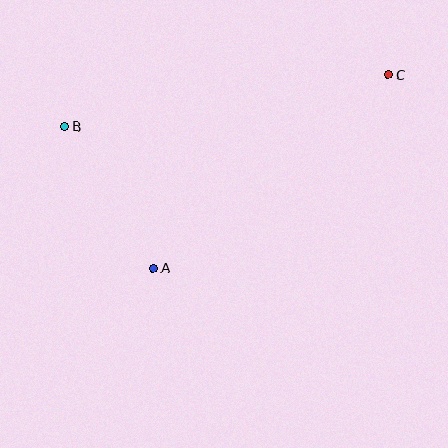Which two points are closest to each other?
Points A and B are closest to each other.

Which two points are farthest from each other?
Points B and C are farthest from each other.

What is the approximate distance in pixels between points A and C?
The distance between A and C is approximately 305 pixels.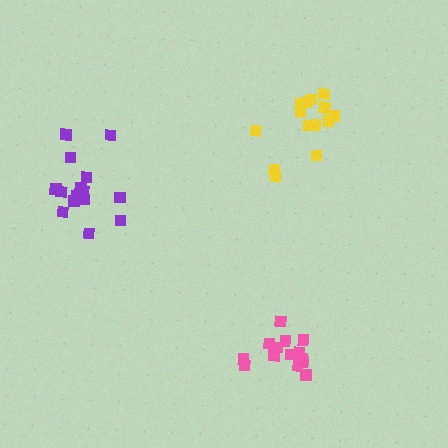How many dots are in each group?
Group 1: 16 dots, Group 2: 14 dots, Group 3: 14 dots (44 total).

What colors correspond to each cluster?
The clusters are colored: purple, yellow, pink.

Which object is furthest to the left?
The purple cluster is leftmost.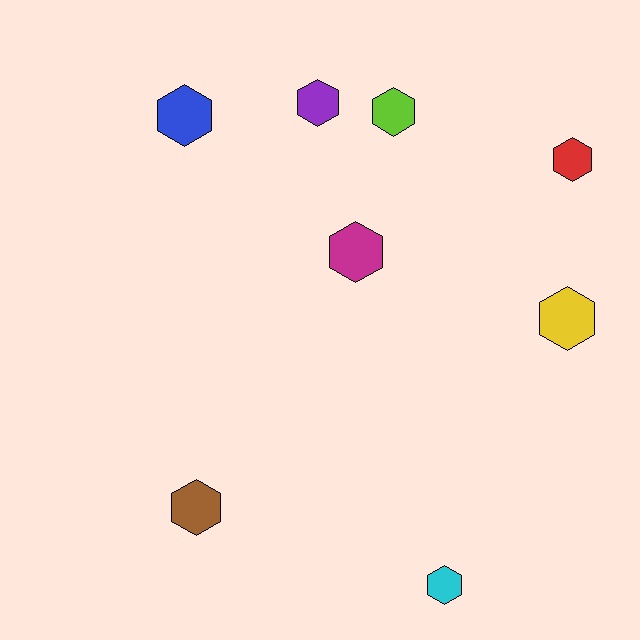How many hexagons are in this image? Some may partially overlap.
There are 8 hexagons.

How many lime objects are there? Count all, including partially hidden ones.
There is 1 lime object.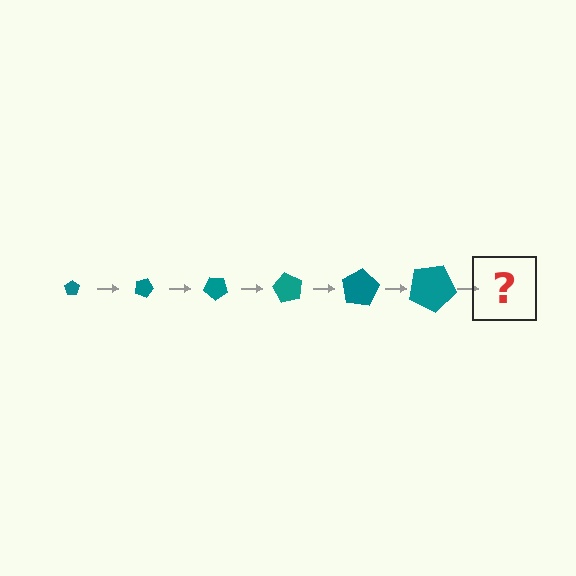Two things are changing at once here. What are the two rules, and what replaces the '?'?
The two rules are that the pentagon grows larger each step and it rotates 20 degrees each step. The '?' should be a pentagon, larger than the previous one and rotated 120 degrees from the start.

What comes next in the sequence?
The next element should be a pentagon, larger than the previous one and rotated 120 degrees from the start.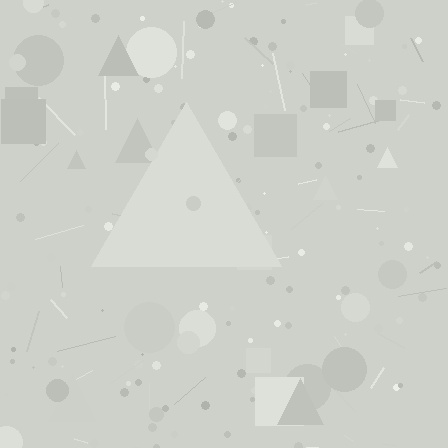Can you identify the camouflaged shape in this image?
The camouflaged shape is a triangle.